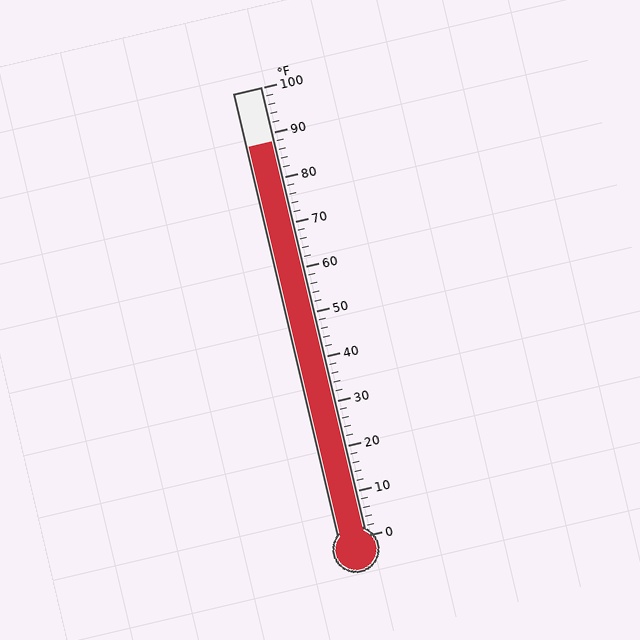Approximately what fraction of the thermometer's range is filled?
The thermometer is filled to approximately 90% of its range.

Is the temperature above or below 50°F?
The temperature is above 50°F.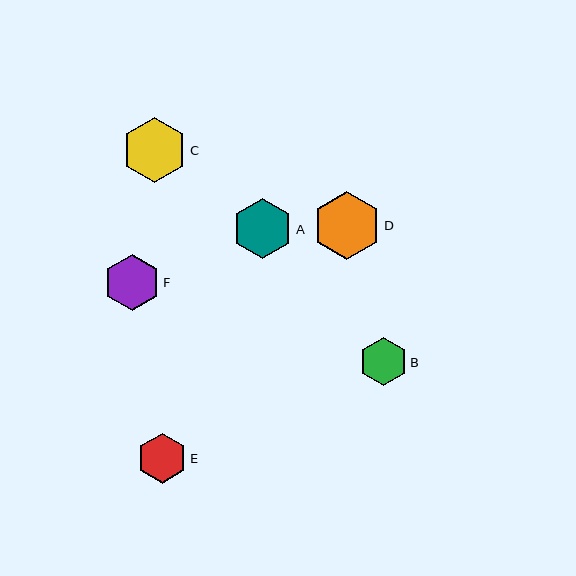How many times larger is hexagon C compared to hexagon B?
Hexagon C is approximately 1.4 times the size of hexagon B.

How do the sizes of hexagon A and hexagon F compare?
Hexagon A and hexagon F are approximately the same size.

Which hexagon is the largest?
Hexagon D is the largest with a size of approximately 68 pixels.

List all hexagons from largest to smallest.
From largest to smallest: D, C, A, F, E, B.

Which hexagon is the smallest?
Hexagon B is the smallest with a size of approximately 48 pixels.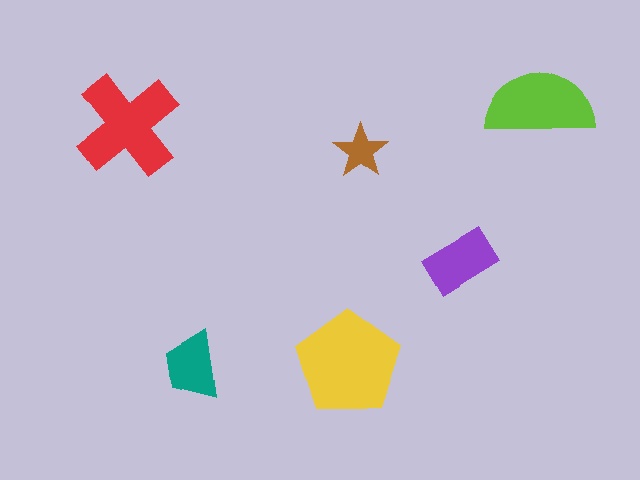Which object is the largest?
The yellow pentagon.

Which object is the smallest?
The brown star.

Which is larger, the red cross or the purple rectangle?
The red cross.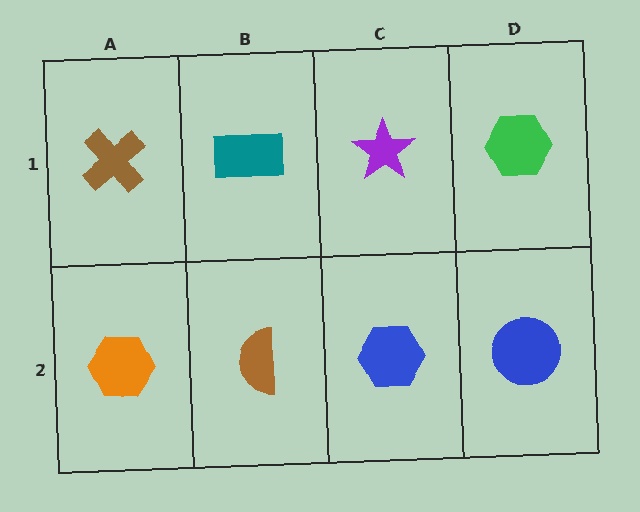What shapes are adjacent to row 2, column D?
A green hexagon (row 1, column D), a blue hexagon (row 2, column C).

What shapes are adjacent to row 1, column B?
A brown semicircle (row 2, column B), a brown cross (row 1, column A), a purple star (row 1, column C).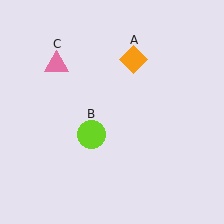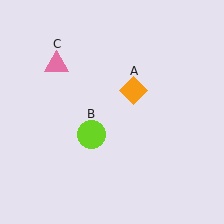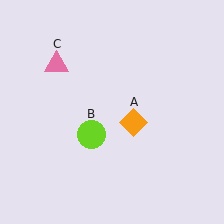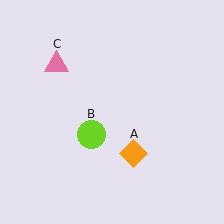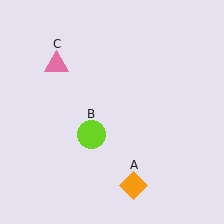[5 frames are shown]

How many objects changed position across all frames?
1 object changed position: orange diamond (object A).